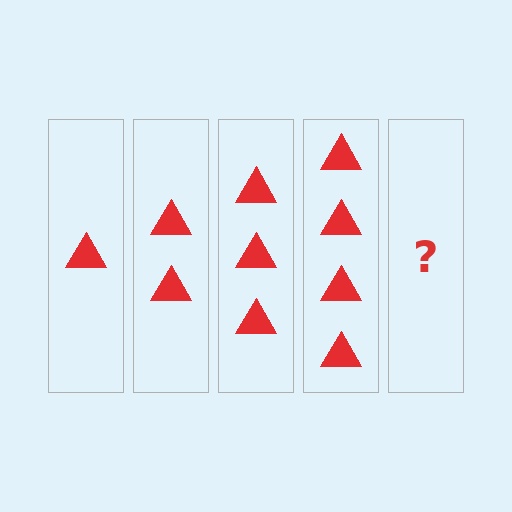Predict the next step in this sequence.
The next step is 5 triangles.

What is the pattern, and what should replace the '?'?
The pattern is that each step adds one more triangle. The '?' should be 5 triangles.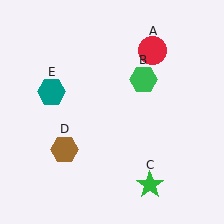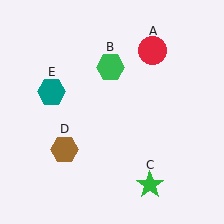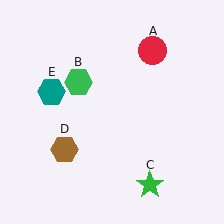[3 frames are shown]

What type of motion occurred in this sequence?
The green hexagon (object B) rotated counterclockwise around the center of the scene.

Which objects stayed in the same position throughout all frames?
Red circle (object A) and green star (object C) and brown hexagon (object D) and teal hexagon (object E) remained stationary.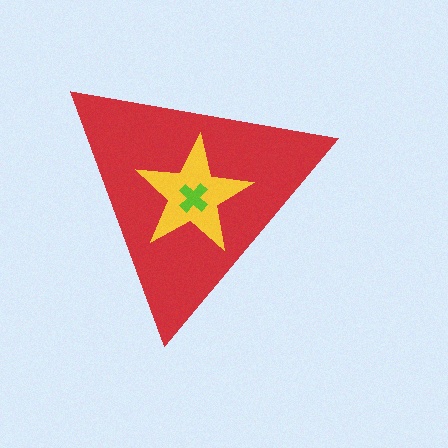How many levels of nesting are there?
3.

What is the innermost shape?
The lime cross.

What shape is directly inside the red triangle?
The yellow star.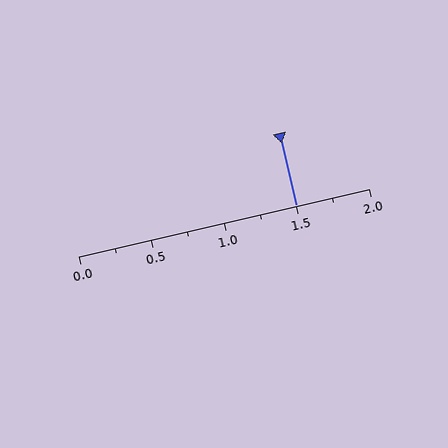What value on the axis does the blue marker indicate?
The marker indicates approximately 1.5.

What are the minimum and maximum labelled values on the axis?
The axis runs from 0.0 to 2.0.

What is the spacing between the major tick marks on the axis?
The major ticks are spaced 0.5 apart.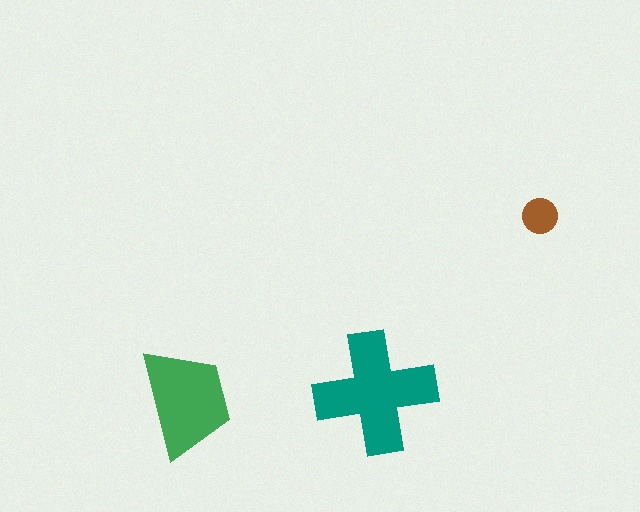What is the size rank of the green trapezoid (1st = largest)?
2nd.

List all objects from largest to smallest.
The teal cross, the green trapezoid, the brown circle.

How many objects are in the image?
There are 3 objects in the image.